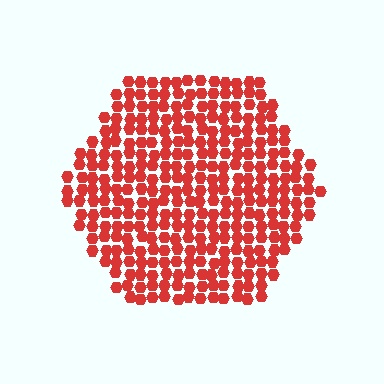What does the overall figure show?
The overall figure shows a hexagon.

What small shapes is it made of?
It is made of small hexagons.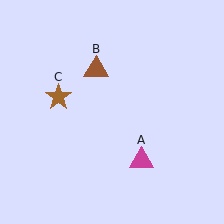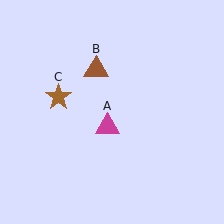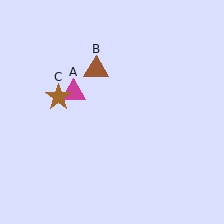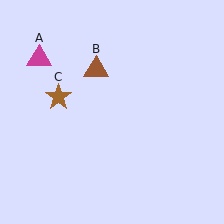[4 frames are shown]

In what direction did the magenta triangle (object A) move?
The magenta triangle (object A) moved up and to the left.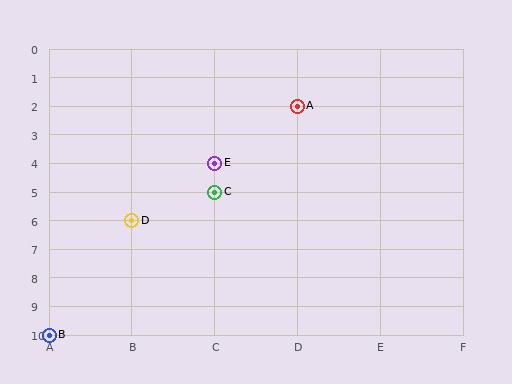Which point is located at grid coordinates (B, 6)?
Point D is at (B, 6).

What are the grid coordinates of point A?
Point A is at grid coordinates (D, 2).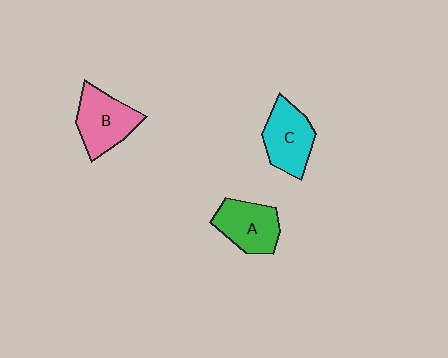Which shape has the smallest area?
Shape A (green).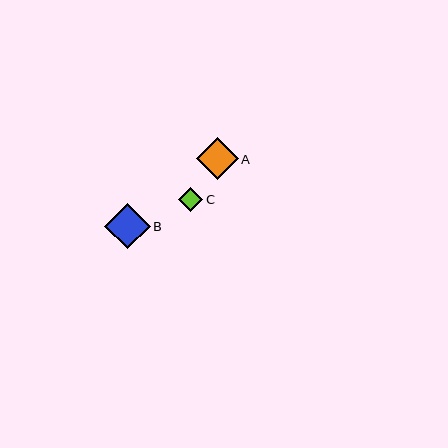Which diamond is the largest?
Diamond B is the largest with a size of approximately 45 pixels.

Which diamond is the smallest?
Diamond C is the smallest with a size of approximately 24 pixels.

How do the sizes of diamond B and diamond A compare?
Diamond B and diamond A are approximately the same size.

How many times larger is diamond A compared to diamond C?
Diamond A is approximately 1.7 times the size of diamond C.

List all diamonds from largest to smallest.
From largest to smallest: B, A, C.